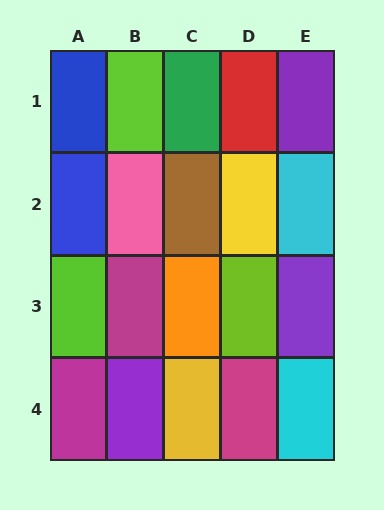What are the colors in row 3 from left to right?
Lime, magenta, orange, lime, purple.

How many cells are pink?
1 cell is pink.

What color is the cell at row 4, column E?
Cyan.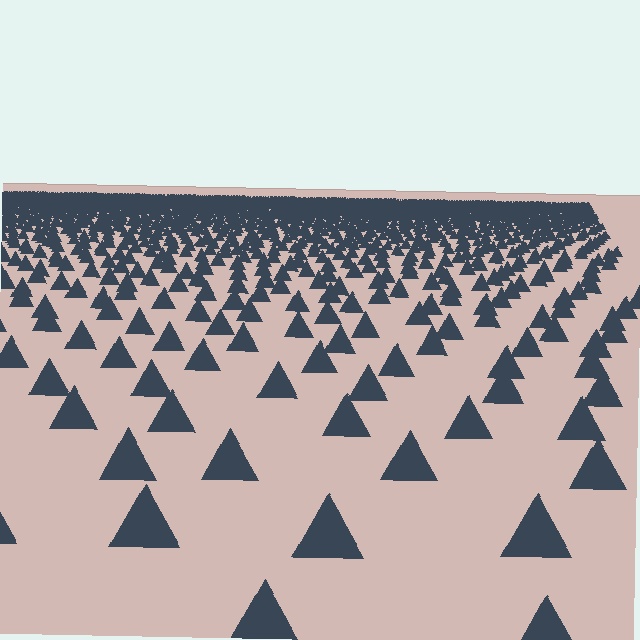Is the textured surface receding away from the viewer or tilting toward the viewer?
The surface is receding away from the viewer. Texture elements get smaller and denser toward the top.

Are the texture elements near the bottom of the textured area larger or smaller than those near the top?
Larger. Near the bottom, elements are closer to the viewer and appear at a bigger on-screen size.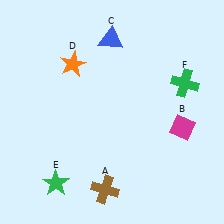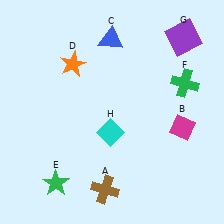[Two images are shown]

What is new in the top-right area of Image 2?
A purple square (G) was added in the top-right area of Image 2.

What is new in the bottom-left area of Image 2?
A cyan diamond (H) was added in the bottom-left area of Image 2.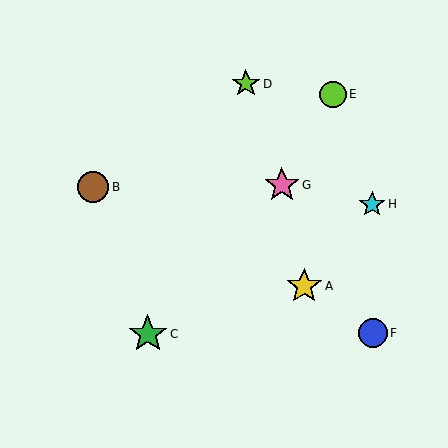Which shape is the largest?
The green star (labeled C) is the largest.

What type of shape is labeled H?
Shape H is a cyan star.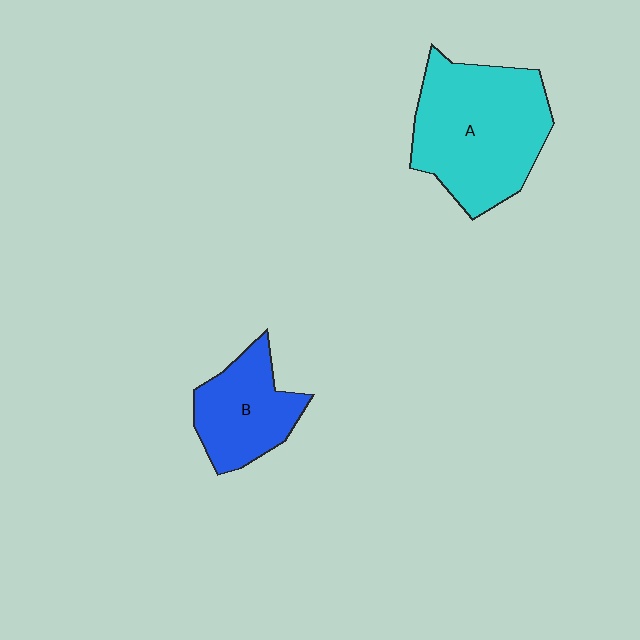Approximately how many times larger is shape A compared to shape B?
Approximately 1.8 times.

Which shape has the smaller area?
Shape B (blue).